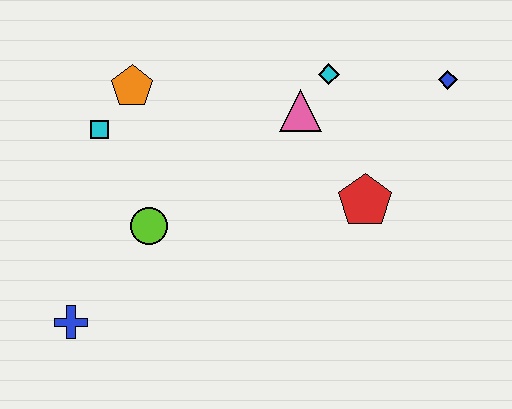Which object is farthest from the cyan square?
The blue diamond is farthest from the cyan square.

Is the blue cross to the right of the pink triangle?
No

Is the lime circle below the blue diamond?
Yes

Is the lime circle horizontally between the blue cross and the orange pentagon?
No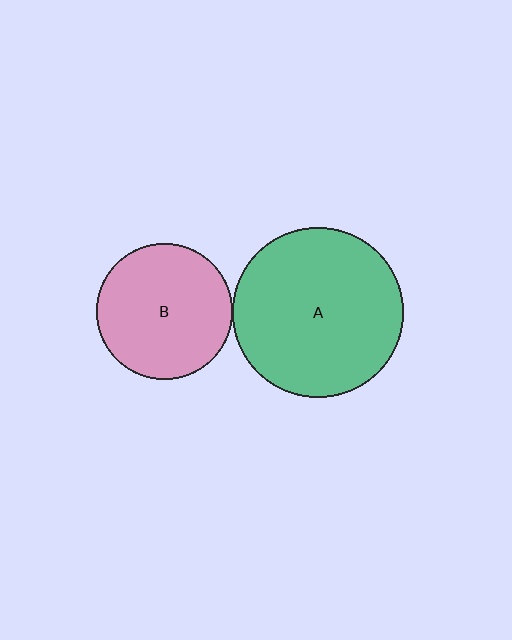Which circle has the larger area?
Circle A (green).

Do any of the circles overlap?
No, none of the circles overlap.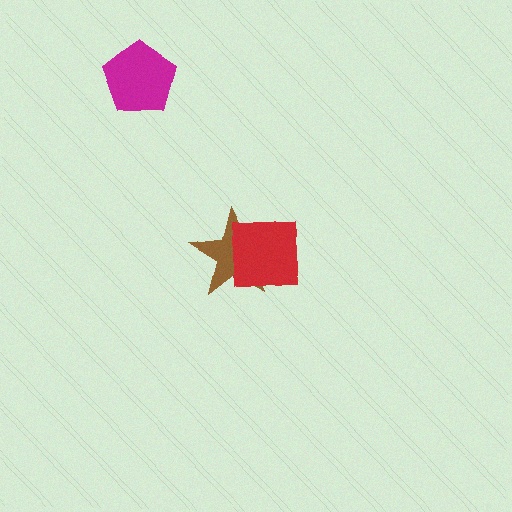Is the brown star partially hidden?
Yes, it is partially covered by another shape.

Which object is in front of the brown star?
The red square is in front of the brown star.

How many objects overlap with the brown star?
1 object overlaps with the brown star.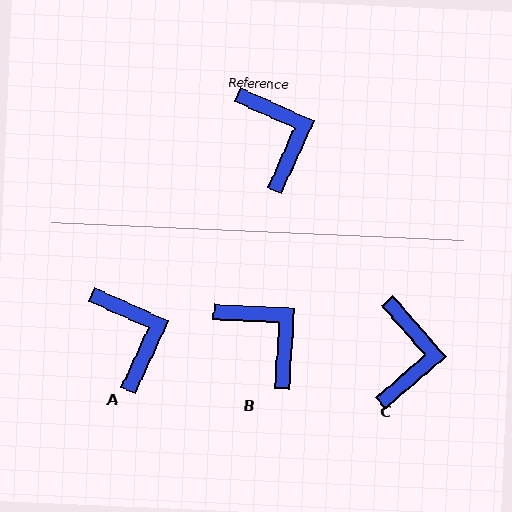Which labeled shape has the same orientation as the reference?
A.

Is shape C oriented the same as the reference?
No, it is off by about 25 degrees.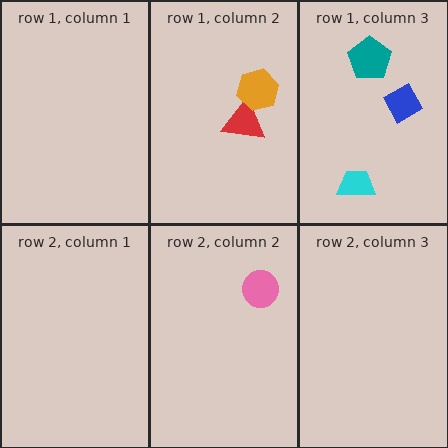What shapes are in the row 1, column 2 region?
The red triangle, the orange hexagon.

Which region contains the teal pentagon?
The row 1, column 3 region.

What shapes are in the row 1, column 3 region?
The blue diamond, the cyan trapezoid, the teal pentagon.